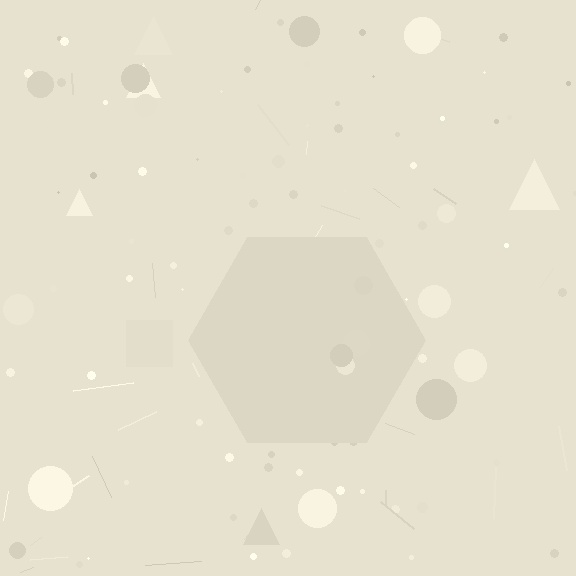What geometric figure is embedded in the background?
A hexagon is embedded in the background.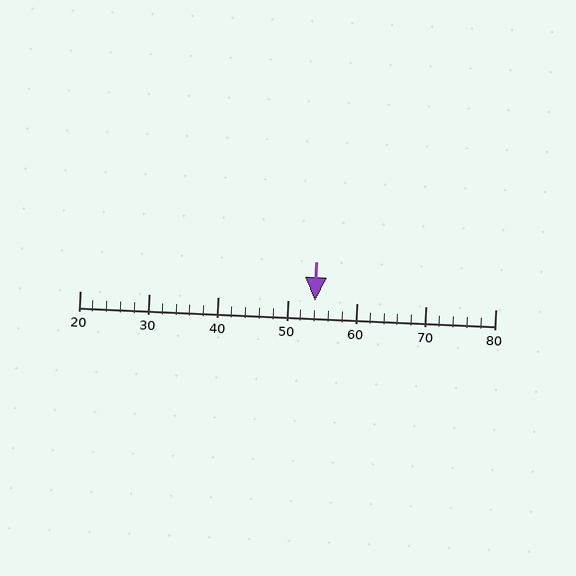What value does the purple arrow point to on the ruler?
The purple arrow points to approximately 54.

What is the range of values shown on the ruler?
The ruler shows values from 20 to 80.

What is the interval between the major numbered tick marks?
The major tick marks are spaced 10 units apart.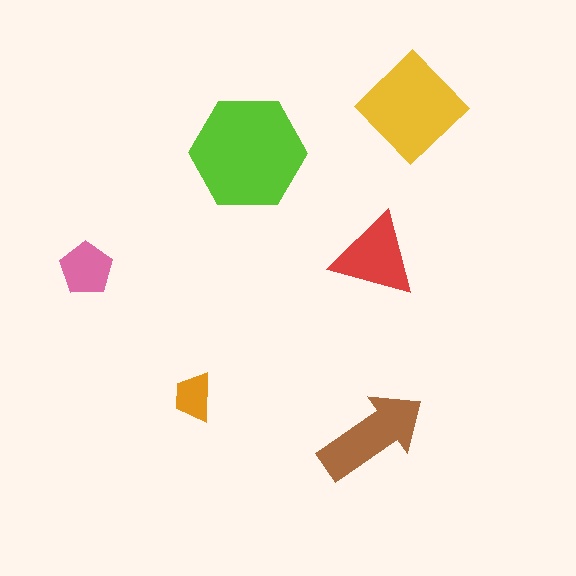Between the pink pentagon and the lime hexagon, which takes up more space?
The lime hexagon.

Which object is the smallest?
The orange trapezoid.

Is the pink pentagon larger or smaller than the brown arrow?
Smaller.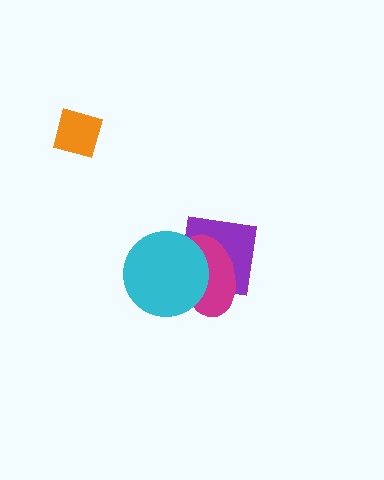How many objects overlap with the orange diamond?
0 objects overlap with the orange diamond.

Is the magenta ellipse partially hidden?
Yes, it is partially covered by another shape.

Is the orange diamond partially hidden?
No, no other shape covers it.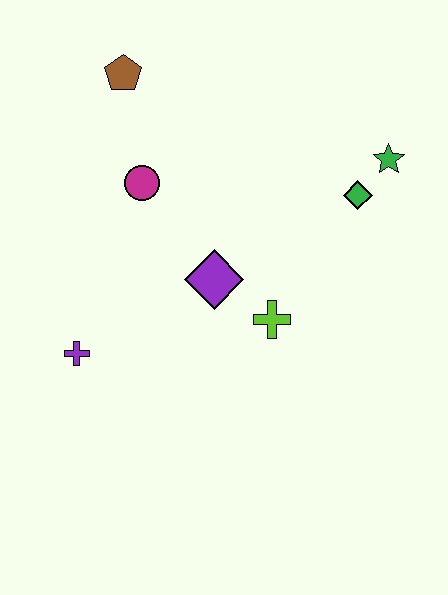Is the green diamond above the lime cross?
Yes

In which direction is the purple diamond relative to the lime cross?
The purple diamond is to the left of the lime cross.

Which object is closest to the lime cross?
The purple diamond is closest to the lime cross.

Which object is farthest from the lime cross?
The brown pentagon is farthest from the lime cross.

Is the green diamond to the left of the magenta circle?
No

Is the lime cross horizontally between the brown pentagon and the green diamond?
Yes